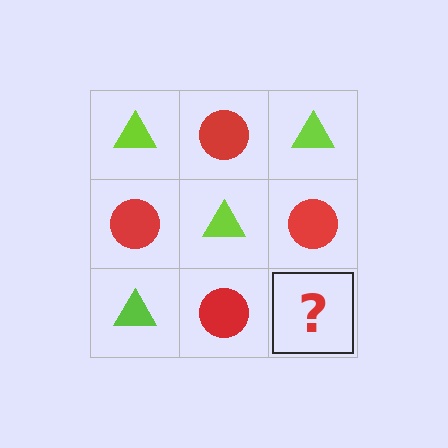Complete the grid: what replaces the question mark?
The question mark should be replaced with a lime triangle.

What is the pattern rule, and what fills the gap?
The rule is that it alternates lime triangle and red circle in a checkerboard pattern. The gap should be filled with a lime triangle.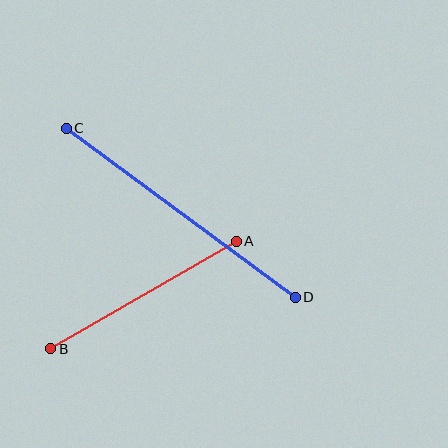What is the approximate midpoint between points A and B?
The midpoint is at approximately (143, 295) pixels.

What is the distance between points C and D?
The distance is approximately 284 pixels.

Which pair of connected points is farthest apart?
Points C and D are farthest apart.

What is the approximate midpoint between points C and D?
The midpoint is at approximately (181, 213) pixels.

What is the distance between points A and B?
The distance is approximately 215 pixels.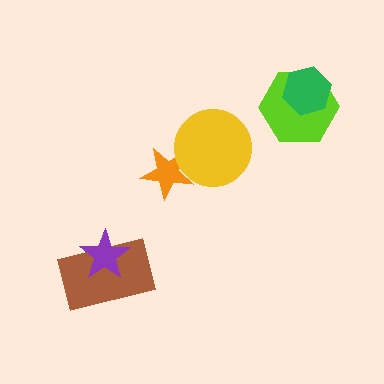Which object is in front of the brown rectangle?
The purple star is in front of the brown rectangle.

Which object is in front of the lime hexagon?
The green hexagon is in front of the lime hexagon.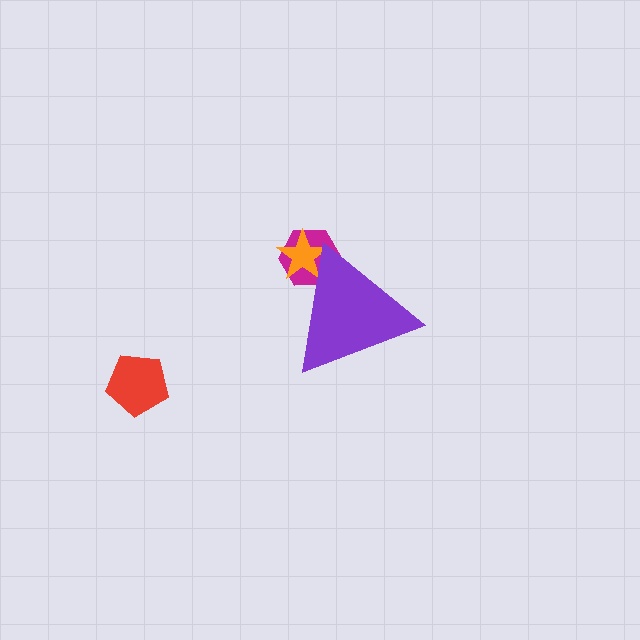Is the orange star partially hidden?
Yes, the orange star is partially hidden behind the purple triangle.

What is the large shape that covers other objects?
A purple triangle.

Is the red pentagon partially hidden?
No, the red pentagon is fully visible.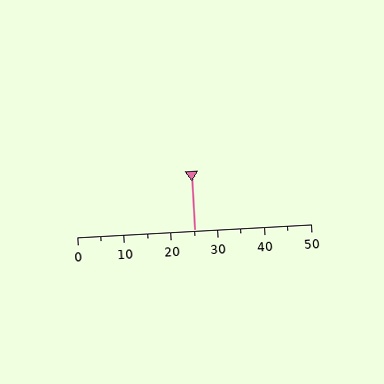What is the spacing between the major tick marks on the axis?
The major ticks are spaced 10 apart.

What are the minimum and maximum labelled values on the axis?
The axis runs from 0 to 50.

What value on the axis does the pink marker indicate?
The marker indicates approximately 25.